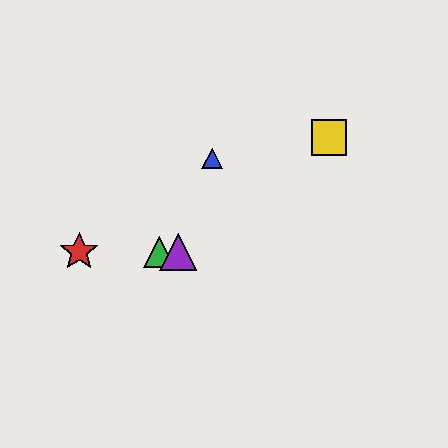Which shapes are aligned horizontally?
The red star, the green triangle, the purple triangle are aligned horizontally.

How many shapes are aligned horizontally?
3 shapes (the red star, the green triangle, the purple triangle) are aligned horizontally.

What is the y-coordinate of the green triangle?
The green triangle is at y≈252.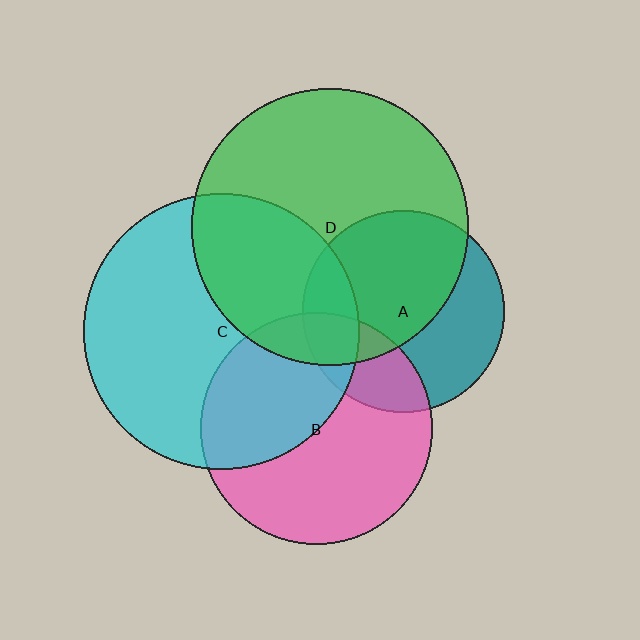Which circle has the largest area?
Circle D (green).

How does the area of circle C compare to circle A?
Approximately 1.9 times.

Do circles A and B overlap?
Yes.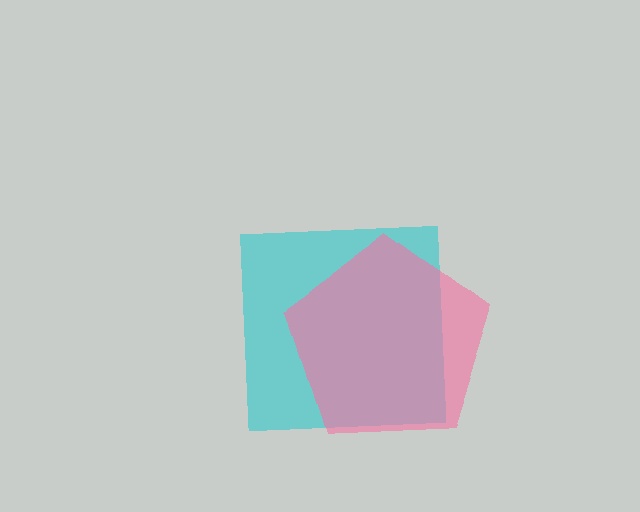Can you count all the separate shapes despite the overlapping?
Yes, there are 2 separate shapes.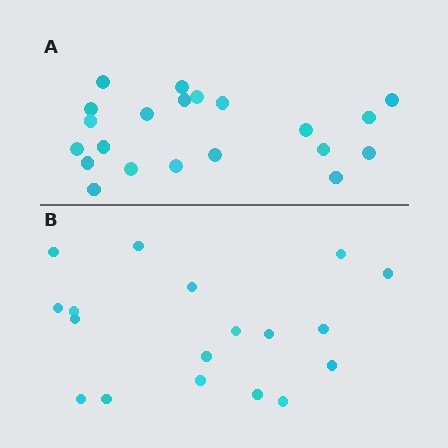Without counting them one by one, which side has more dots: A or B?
Region A (the top region) has more dots.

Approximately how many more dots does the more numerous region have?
Region A has just a few more — roughly 2 or 3 more dots than region B.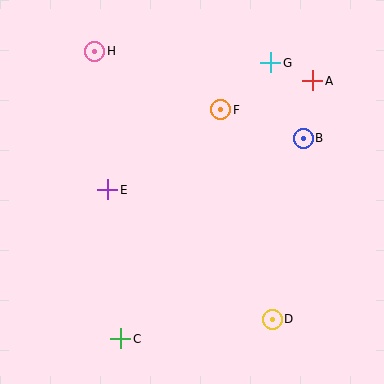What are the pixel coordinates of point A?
Point A is at (313, 81).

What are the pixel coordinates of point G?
Point G is at (271, 63).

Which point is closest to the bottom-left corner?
Point C is closest to the bottom-left corner.